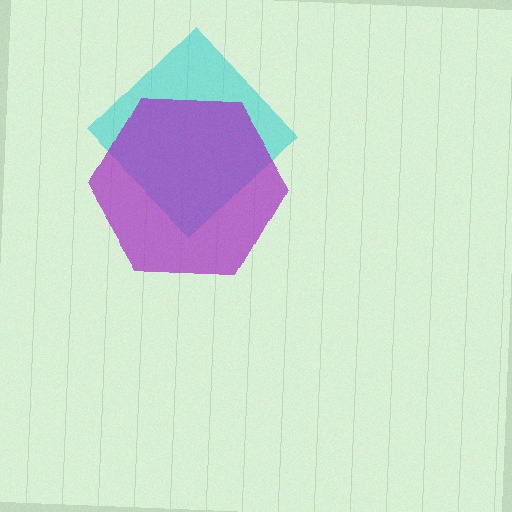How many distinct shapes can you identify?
There are 2 distinct shapes: a cyan diamond, a purple hexagon.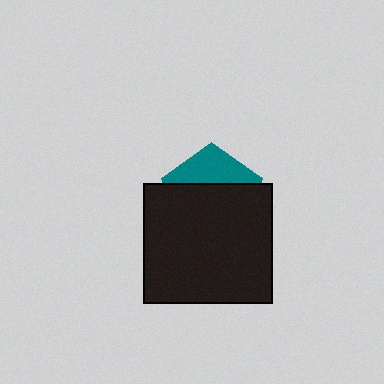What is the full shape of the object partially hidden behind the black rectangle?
The partially hidden object is a teal pentagon.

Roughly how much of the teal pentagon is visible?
A small part of it is visible (roughly 34%).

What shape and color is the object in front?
The object in front is a black rectangle.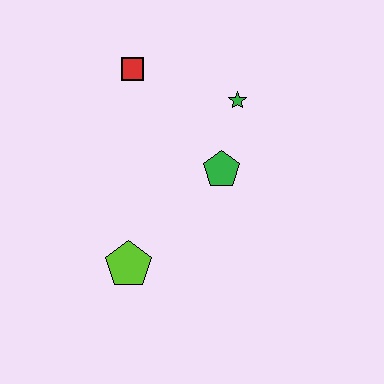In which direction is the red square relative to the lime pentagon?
The red square is above the lime pentagon.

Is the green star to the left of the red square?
No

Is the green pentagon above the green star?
No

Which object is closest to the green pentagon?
The green star is closest to the green pentagon.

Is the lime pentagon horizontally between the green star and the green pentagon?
No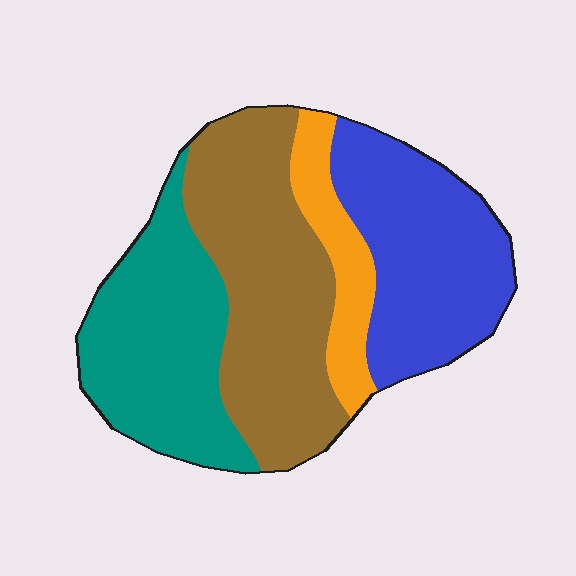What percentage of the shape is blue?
Blue takes up about one quarter (1/4) of the shape.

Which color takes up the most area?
Brown, at roughly 35%.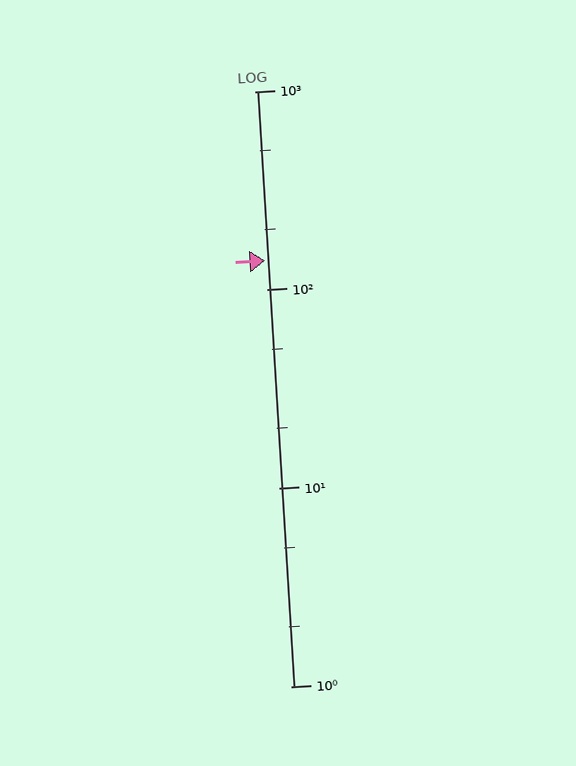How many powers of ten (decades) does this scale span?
The scale spans 3 decades, from 1 to 1000.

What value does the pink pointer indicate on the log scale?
The pointer indicates approximately 140.